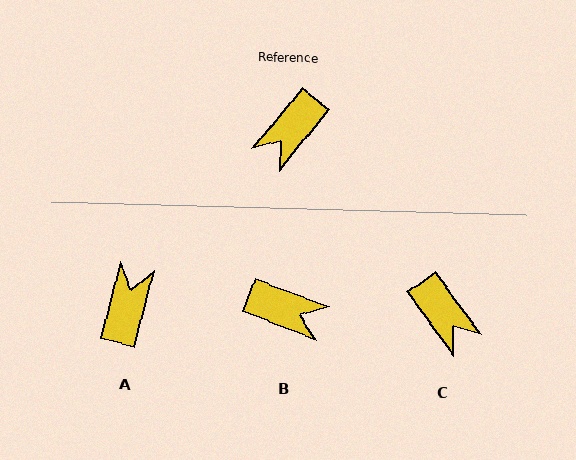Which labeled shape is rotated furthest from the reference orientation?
A, about 156 degrees away.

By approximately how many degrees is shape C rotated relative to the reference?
Approximately 76 degrees counter-clockwise.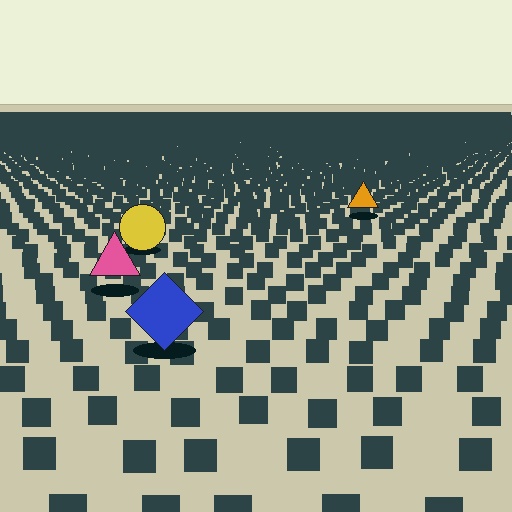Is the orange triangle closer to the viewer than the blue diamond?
No. The blue diamond is closer — you can tell from the texture gradient: the ground texture is coarser near it.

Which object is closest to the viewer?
The blue diamond is closest. The texture marks near it are larger and more spread out.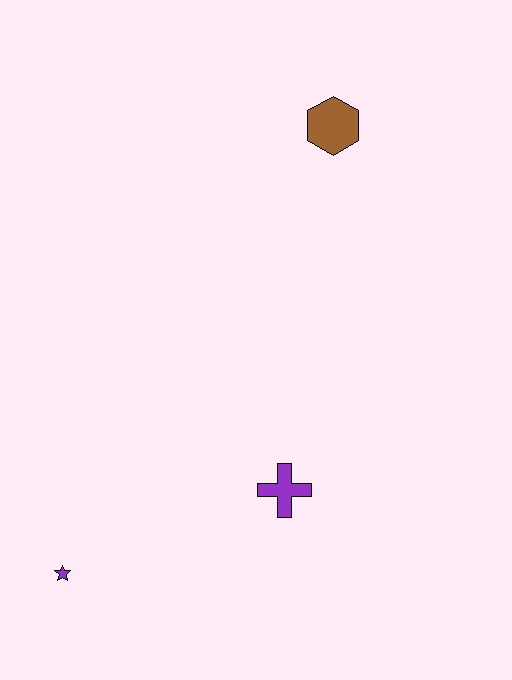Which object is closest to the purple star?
The purple cross is closest to the purple star.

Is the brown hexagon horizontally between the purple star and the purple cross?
No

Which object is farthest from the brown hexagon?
The purple star is farthest from the brown hexagon.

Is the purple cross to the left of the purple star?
No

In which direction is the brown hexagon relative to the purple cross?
The brown hexagon is above the purple cross.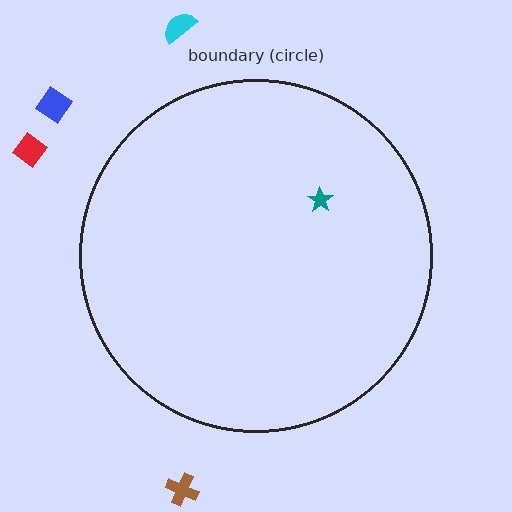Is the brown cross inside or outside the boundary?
Outside.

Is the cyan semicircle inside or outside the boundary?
Outside.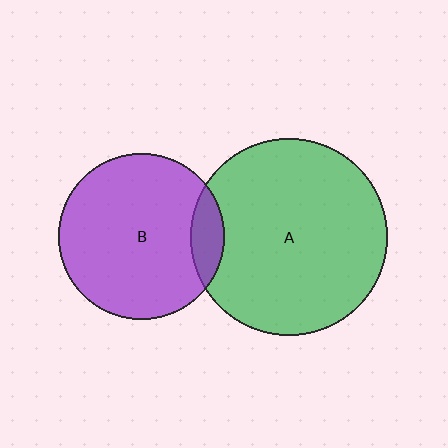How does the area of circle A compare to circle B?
Approximately 1.4 times.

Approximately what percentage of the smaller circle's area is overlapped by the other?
Approximately 10%.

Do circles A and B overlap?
Yes.